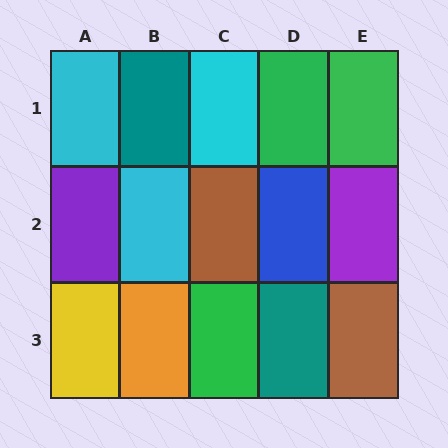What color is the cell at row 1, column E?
Green.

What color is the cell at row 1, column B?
Teal.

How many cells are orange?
1 cell is orange.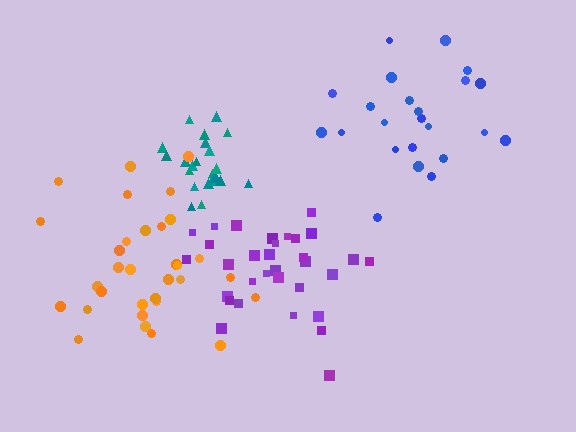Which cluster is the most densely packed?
Teal.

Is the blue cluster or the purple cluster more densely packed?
Purple.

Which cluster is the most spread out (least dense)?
Blue.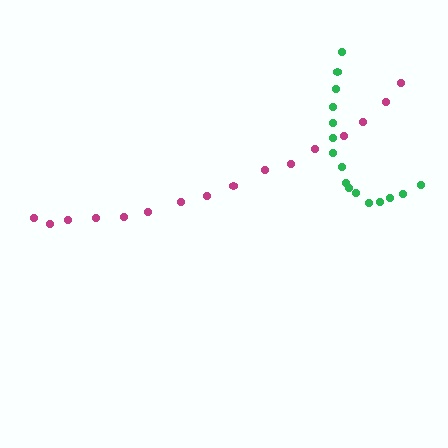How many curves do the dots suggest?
There are 2 distinct paths.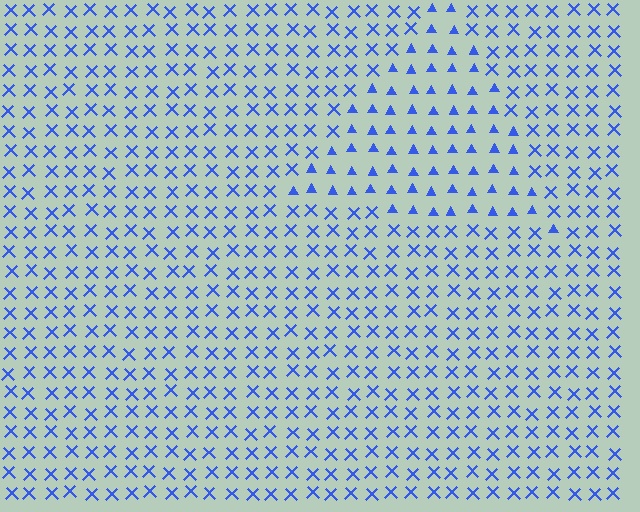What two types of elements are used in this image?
The image uses triangles inside the triangle region and X marks outside it.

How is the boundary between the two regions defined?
The boundary is defined by a change in element shape: triangles inside vs. X marks outside. All elements share the same color and spacing.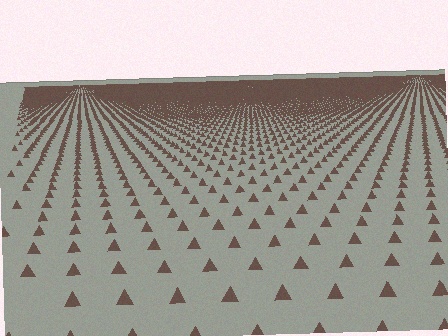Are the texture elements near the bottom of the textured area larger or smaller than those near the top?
Larger. Near the bottom, elements are closer to the viewer and appear at a bigger on-screen size.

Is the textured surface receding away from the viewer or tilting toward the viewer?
The surface is receding away from the viewer. Texture elements get smaller and denser toward the top.